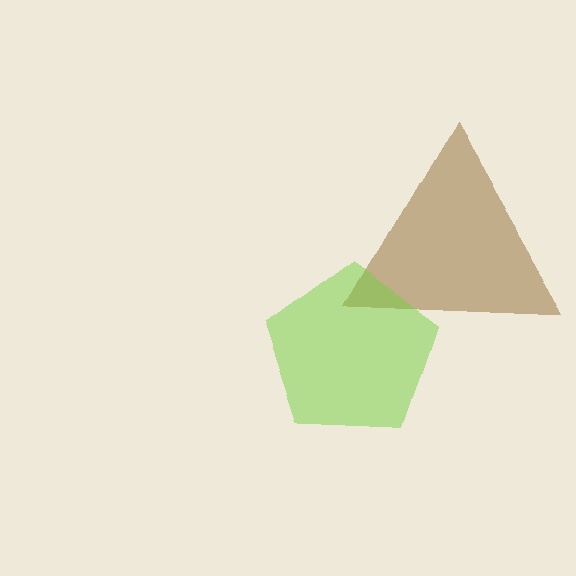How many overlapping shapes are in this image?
There are 2 overlapping shapes in the image.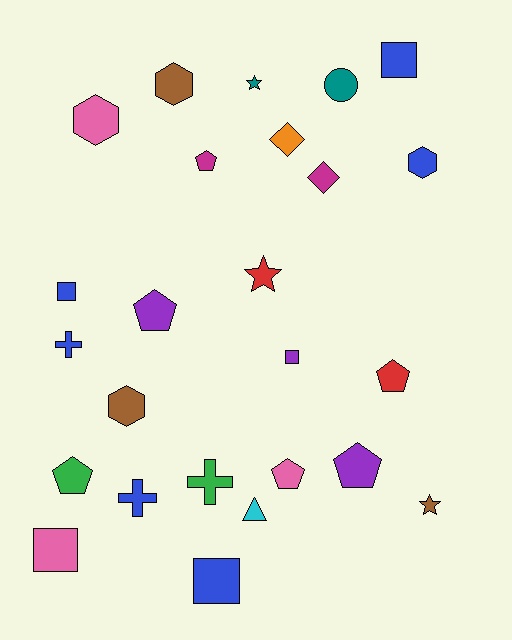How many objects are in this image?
There are 25 objects.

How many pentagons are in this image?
There are 6 pentagons.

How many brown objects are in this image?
There are 3 brown objects.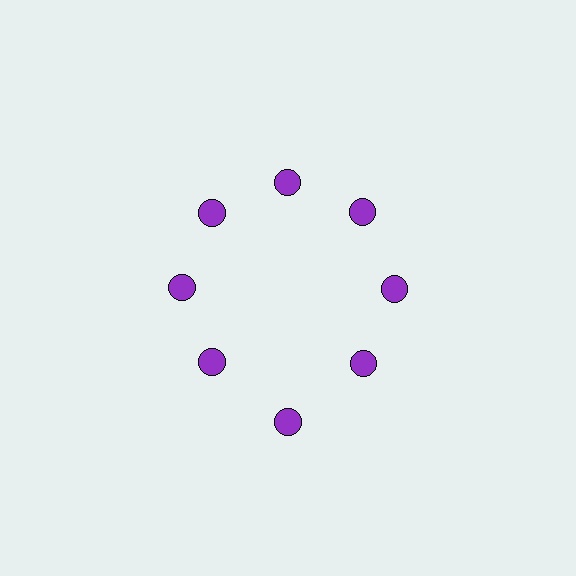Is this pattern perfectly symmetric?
No. The 8 purple circles are arranged in a ring, but one element near the 6 o'clock position is pushed outward from the center, breaking the 8-fold rotational symmetry.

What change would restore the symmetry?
The symmetry would be restored by moving it inward, back onto the ring so that all 8 circles sit at equal angles and equal distance from the center.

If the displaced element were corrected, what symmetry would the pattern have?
It would have 8-fold rotational symmetry — the pattern would map onto itself every 45 degrees.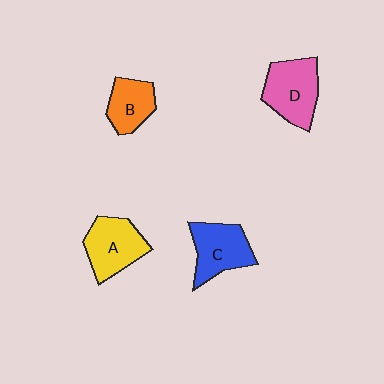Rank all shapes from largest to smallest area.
From largest to smallest: D (pink), A (yellow), C (blue), B (orange).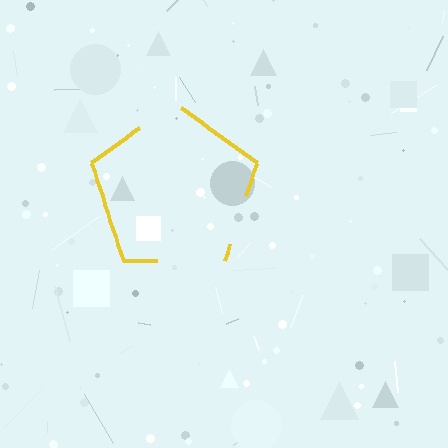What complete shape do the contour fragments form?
The contour fragments form a pentagon.